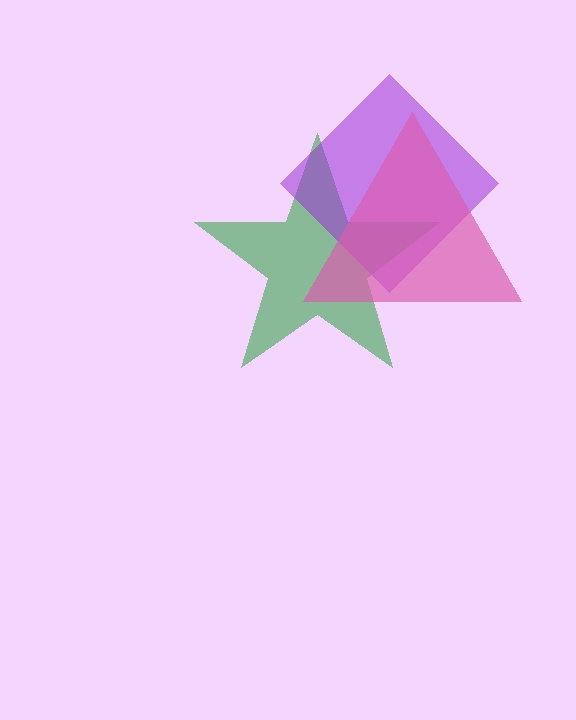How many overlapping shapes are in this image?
There are 3 overlapping shapes in the image.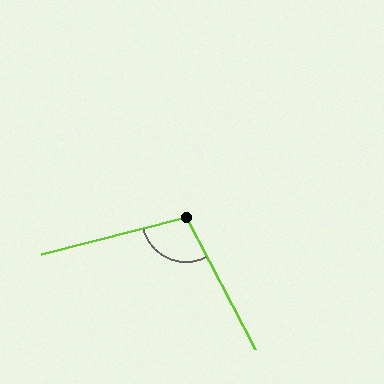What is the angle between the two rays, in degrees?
Approximately 104 degrees.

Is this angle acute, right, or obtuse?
It is obtuse.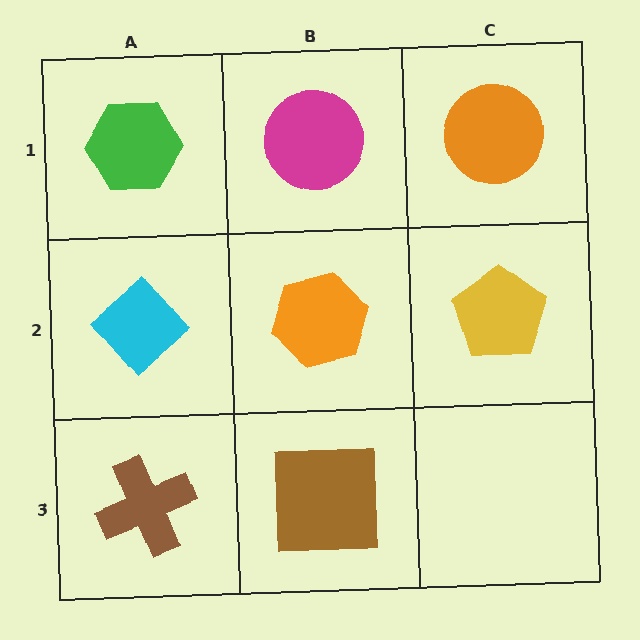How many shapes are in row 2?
3 shapes.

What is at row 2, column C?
A yellow pentagon.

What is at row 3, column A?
A brown cross.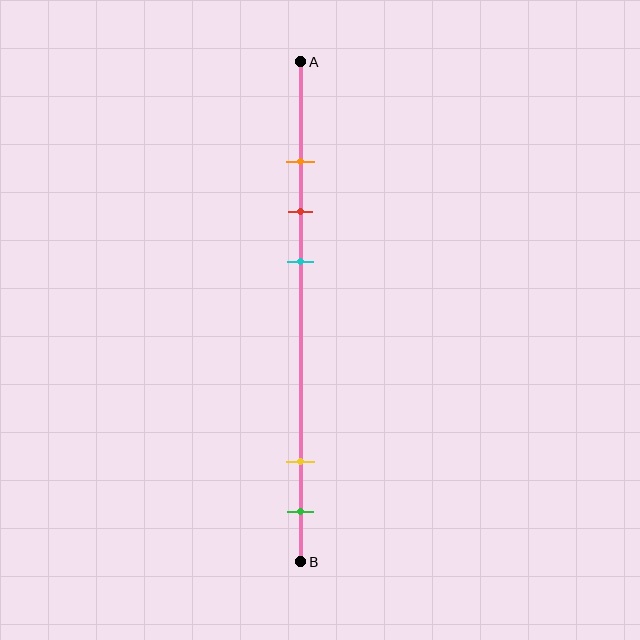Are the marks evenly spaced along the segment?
No, the marks are not evenly spaced.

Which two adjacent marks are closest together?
The orange and red marks are the closest adjacent pair.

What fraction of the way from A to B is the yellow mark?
The yellow mark is approximately 80% (0.8) of the way from A to B.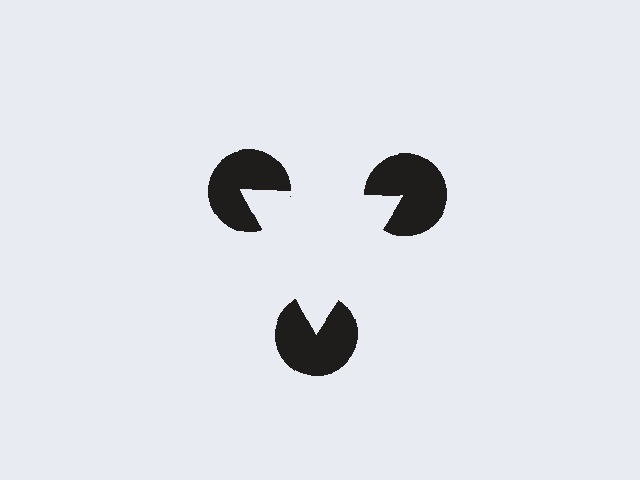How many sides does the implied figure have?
3 sides.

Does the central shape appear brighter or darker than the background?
It typically appears slightly brighter than the background, even though no actual brightness change is drawn.